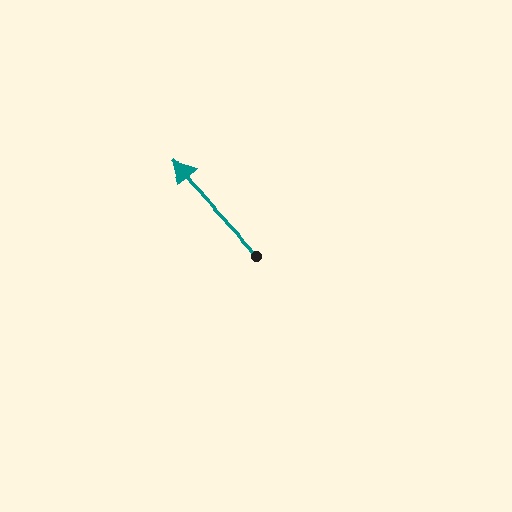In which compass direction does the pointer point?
Northwest.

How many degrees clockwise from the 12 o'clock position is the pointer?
Approximately 317 degrees.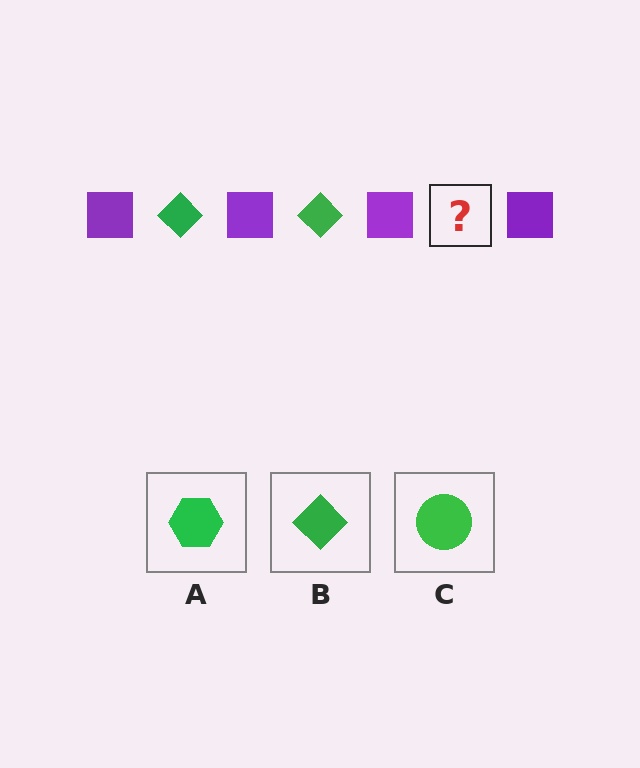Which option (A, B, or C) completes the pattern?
B.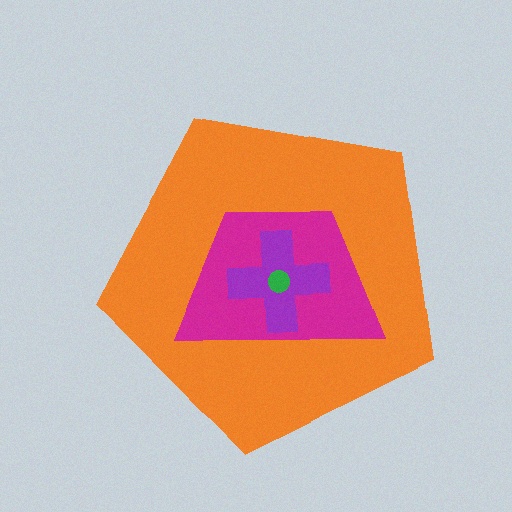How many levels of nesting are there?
4.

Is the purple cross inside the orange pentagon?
Yes.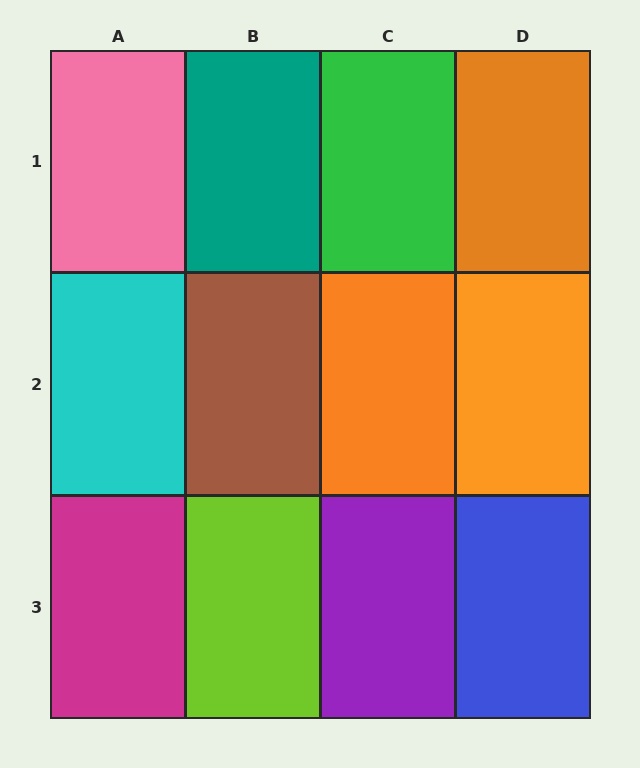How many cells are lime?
1 cell is lime.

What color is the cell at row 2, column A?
Cyan.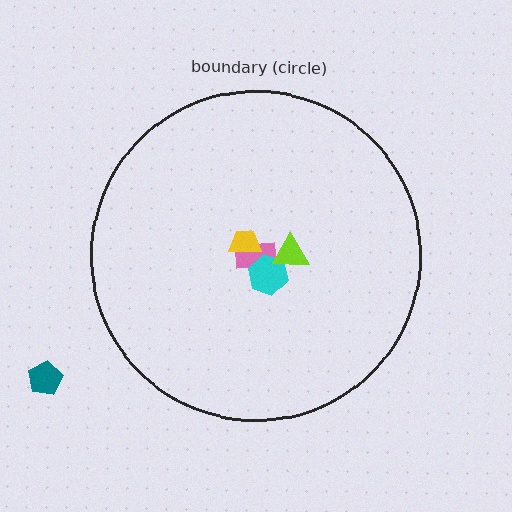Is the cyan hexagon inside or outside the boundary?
Inside.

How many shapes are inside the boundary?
4 inside, 1 outside.